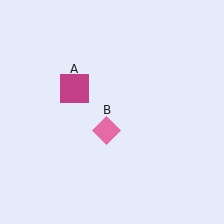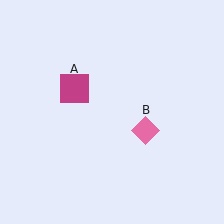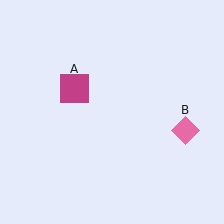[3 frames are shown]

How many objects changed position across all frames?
1 object changed position: pink diamond (object B).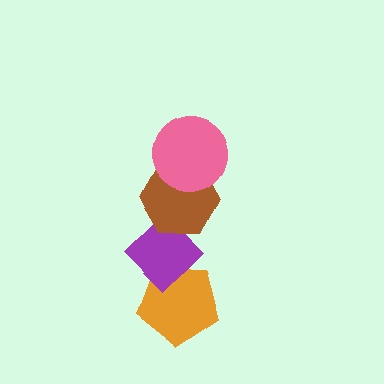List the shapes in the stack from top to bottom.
From top to bottom: the pink circle, the brown hexagon, the purple diamond, the orange pentagon.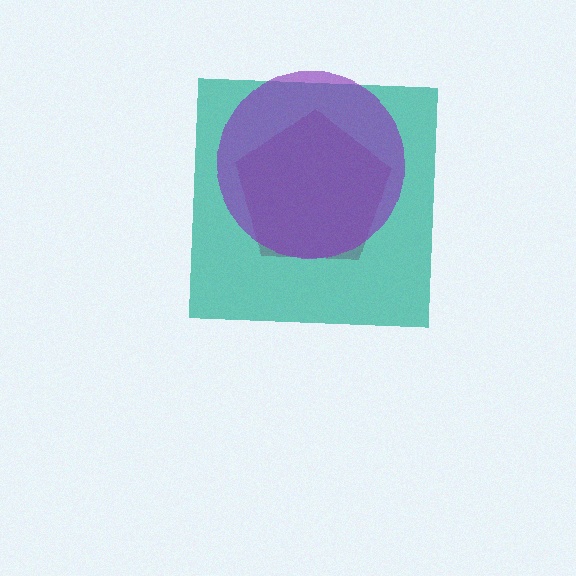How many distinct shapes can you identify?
There are 3 distinct shapes: a pink pentagon, a teal square, a purple circle.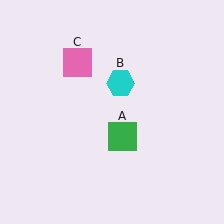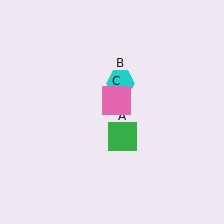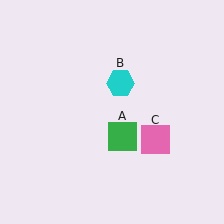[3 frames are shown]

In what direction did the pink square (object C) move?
The pink square (object C) moved down and to the right.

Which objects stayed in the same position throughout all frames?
Green square (object A) and cyan hexagon (object B) remained stationary.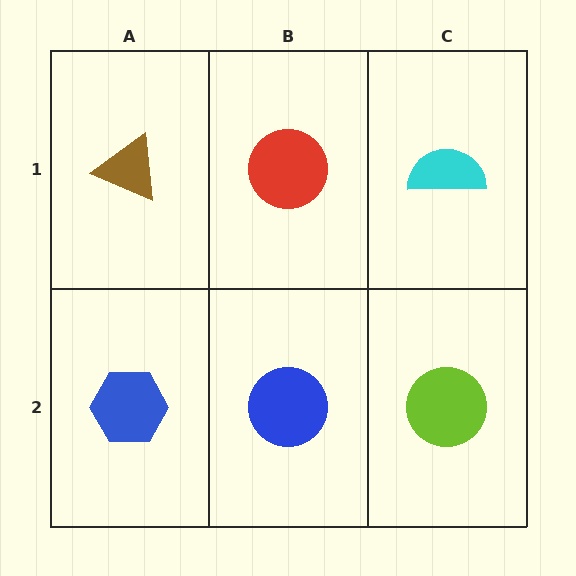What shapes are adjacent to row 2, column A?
A brown triangle (row 1, column A), a blue circle (row 2, column B).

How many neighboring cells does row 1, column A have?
2.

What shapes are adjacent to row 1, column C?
A lime circle (row 2, column C), a red circle (row 1, column B).